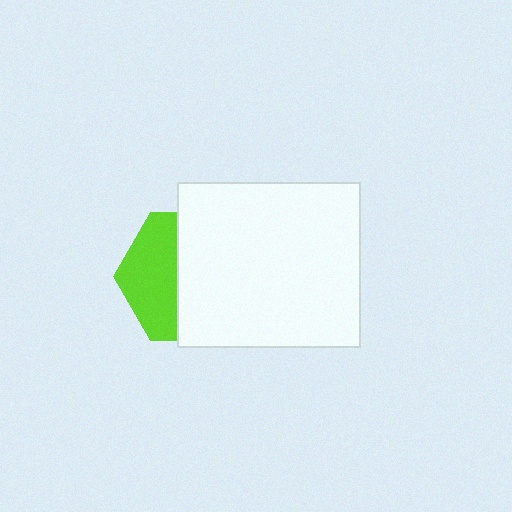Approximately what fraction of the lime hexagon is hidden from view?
Roughly 59% of the lime hexagon is hidden behind the white rectangle.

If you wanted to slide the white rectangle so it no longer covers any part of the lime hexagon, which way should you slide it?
Slide it right — that is the most direct way to separate the two shapes.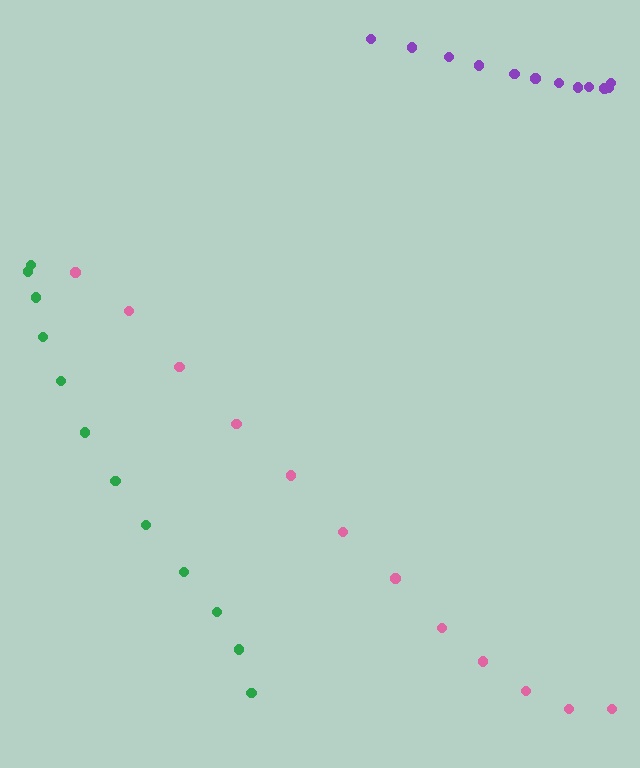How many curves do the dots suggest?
There are 3 distinct paths.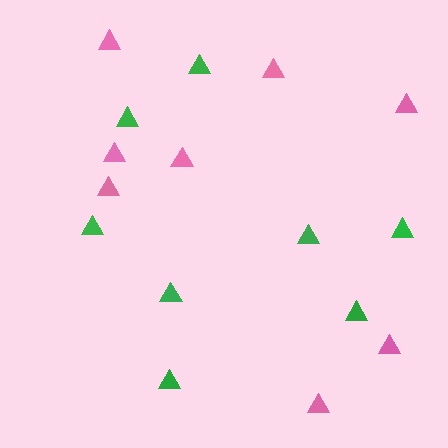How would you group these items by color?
There are 2 groups: one group of pink triangles (8) and one group of green triangles (8).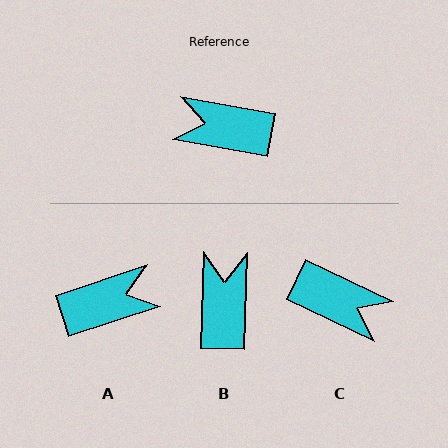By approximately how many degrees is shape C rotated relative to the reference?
Approximately 165 degrees counter-clockwise.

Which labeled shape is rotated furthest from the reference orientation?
C, about 165 degrees away.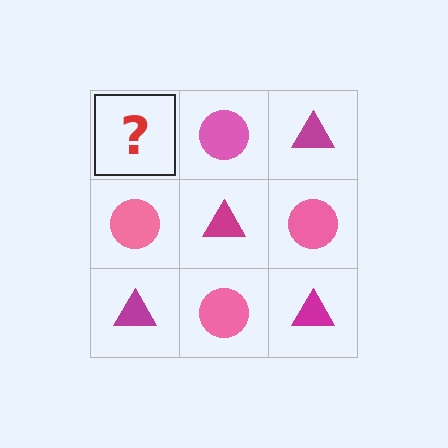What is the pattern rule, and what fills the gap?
The rule is that it alternates magenta triangle and pink circle in a checkerboard pattern. The gap should be filled with a magenta triangle.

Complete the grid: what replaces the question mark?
The question mark should be replaced with a magenta triangle.